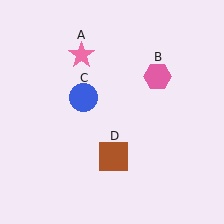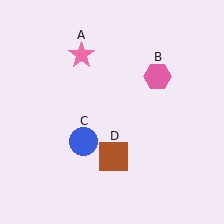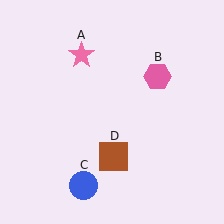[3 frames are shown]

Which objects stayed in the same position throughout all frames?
Pink star (object A) and pink hexagon (object B) and brown square (object D) remained stationary.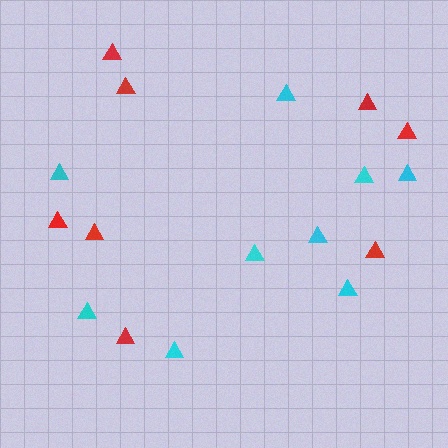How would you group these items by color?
There are 2 groups: one group of cyan triangles (9) and one group of red triangles (8).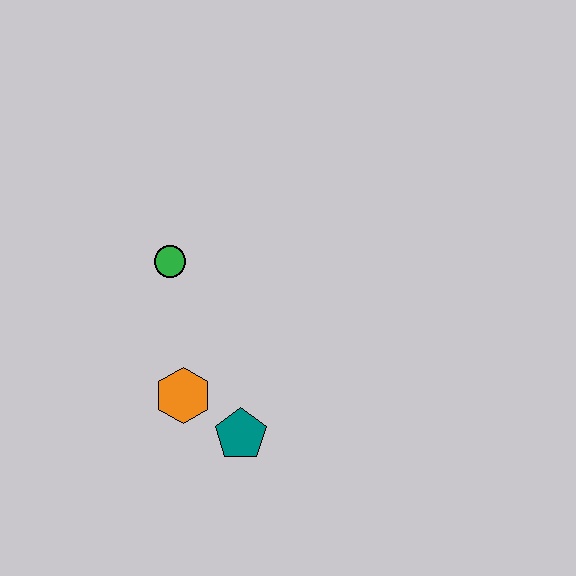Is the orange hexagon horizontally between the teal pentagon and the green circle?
Yes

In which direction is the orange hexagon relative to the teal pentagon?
The orange hexagon is to the left of the teal pentagon.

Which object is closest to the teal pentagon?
The orange hexagon is closest to the teal pentagon.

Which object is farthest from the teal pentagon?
The green circle is farthest from the teal pentagon.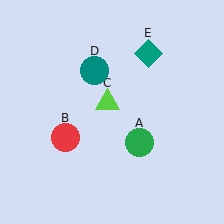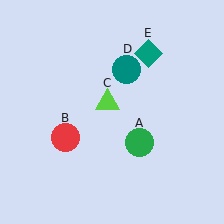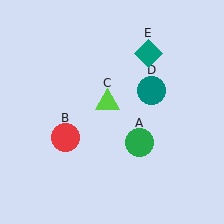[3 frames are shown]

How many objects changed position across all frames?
1 object changed position: teal circle (object D).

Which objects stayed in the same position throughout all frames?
Green circle (object A) and red circle (object B) and lime triangle (object C) and teal diamond (object E) remained stationary.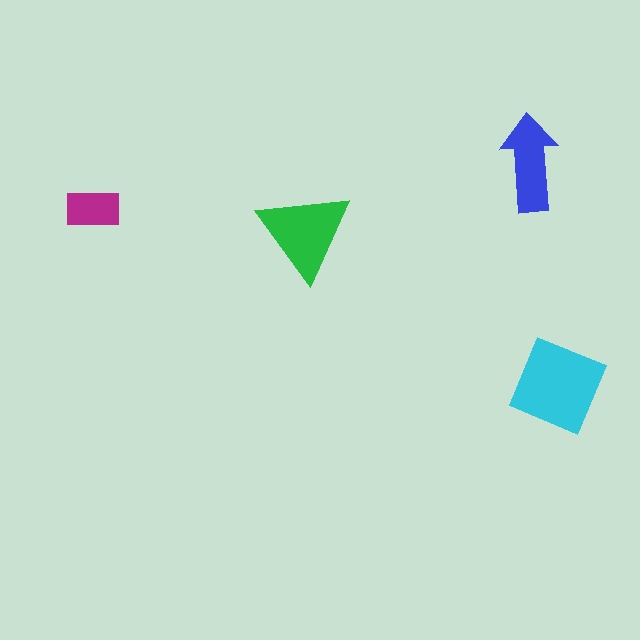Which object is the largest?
The cyan square.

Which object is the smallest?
The magenta rectangle.